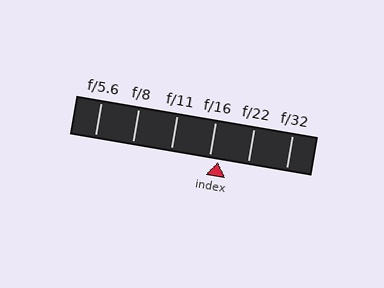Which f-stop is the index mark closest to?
The index mark is closest to f/16.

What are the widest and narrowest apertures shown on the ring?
The widest aperture shown is f/5.6 and the narrowest is f/32.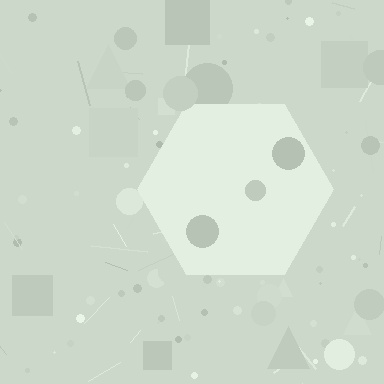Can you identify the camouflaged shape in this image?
The camouflaged shape is a hexagon.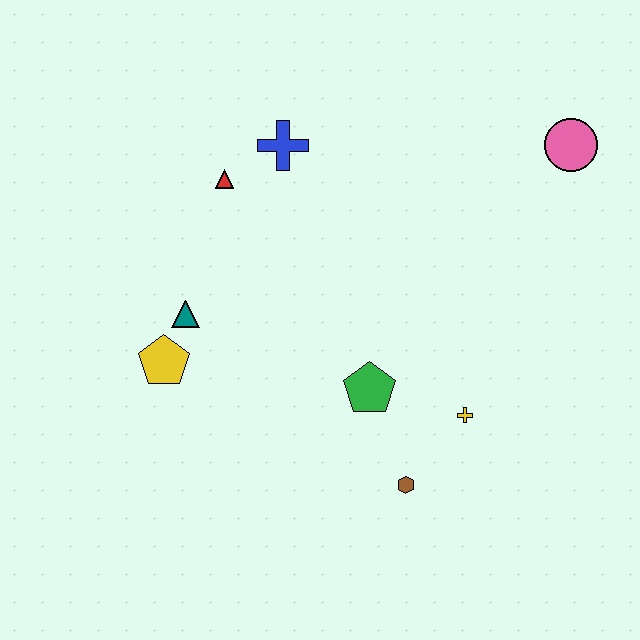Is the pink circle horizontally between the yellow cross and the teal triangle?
No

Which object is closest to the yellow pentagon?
The teal triangle is closest to the yellow pentagon.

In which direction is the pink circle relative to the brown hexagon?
The pink circle is above the brown hexagon.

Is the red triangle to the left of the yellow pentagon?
No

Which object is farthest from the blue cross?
The brown hexagon is farthest from the blue cross.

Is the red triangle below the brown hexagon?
No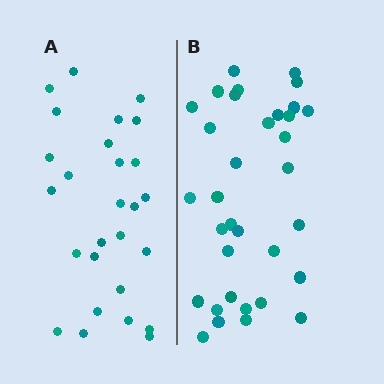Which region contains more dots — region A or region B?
Region B (the right region) has more dots.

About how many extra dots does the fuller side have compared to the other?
Region B has roughly 8 or so more dots than region A.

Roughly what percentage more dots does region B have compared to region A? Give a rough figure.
About 25% more.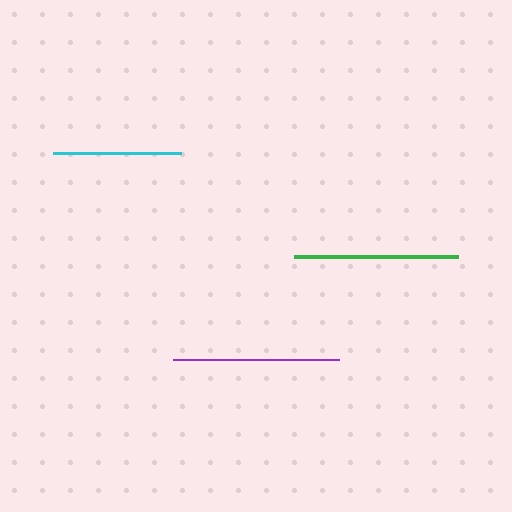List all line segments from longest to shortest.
From longest to shortest: purple, green, cyan.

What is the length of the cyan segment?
The cyan segment is approximately 128 pixels long.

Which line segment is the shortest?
The cyan line is the shortest at approximately 128 pixels.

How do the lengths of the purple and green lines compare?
The purple and green lines are approximately the same length.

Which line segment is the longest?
The purple line is the longest at approximately 166 pixels.